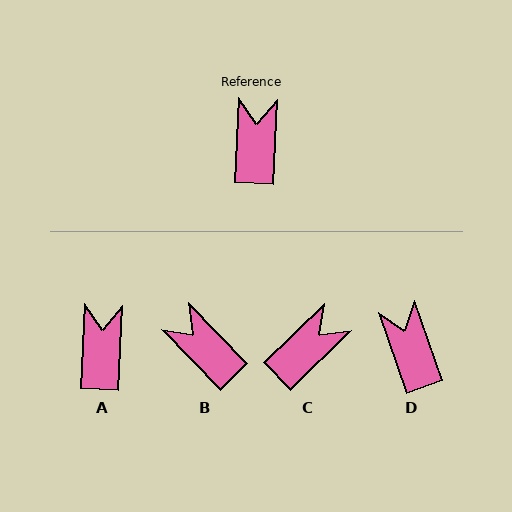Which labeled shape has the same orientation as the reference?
A.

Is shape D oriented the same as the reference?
No, it is off by about 22 degrees.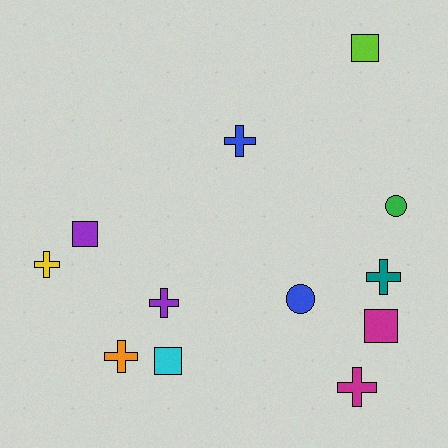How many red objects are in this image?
There are no red objects.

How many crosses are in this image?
There are 6 crosses.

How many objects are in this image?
There are 12 objects.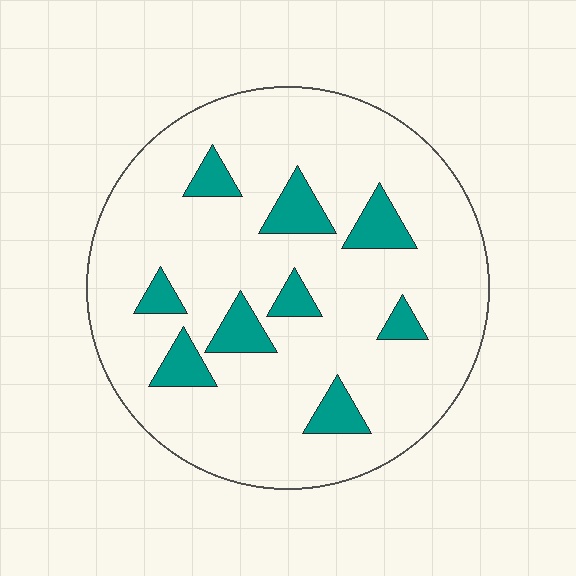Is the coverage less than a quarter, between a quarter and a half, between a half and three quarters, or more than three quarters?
Less than a quarter.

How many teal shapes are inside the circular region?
9.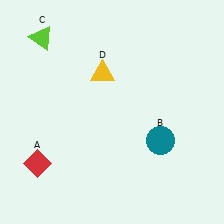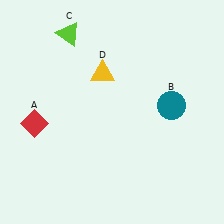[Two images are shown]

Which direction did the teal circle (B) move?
The teal circle (B) moved up.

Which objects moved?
The objects that moved are: the red diamond (A), the teal circle (B), the lime triangle (C).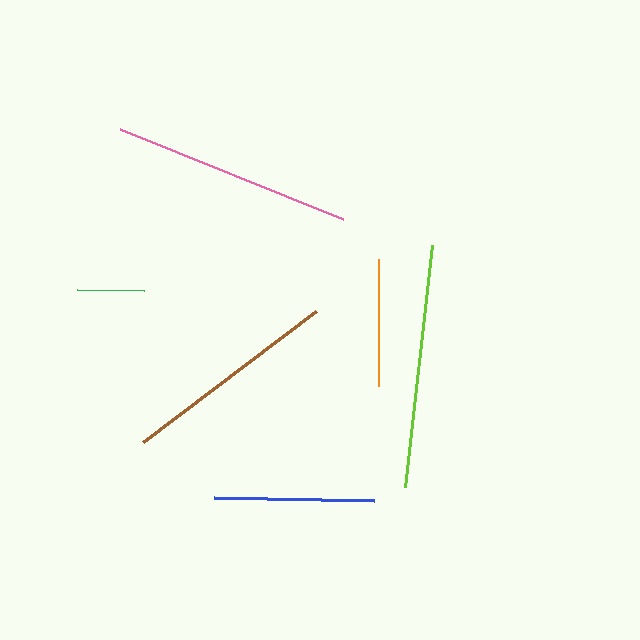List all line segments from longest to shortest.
From longest to shortest: lime, pink, brown, blue, orange, green.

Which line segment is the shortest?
The green line is the shortest at approximately 67 pixels.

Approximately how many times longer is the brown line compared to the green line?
The brown line is approximately 3.2 times the length of the green line.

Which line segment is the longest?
The lime line is the longest at approximately 244 pixels.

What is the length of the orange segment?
The orange segment is approximately 127 pixels long.